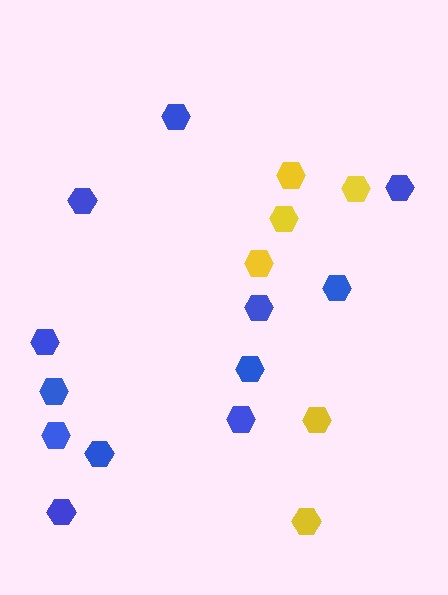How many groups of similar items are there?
There are 2 groups: one group of blue hexagons (12) and one group of yellow hexagons (6).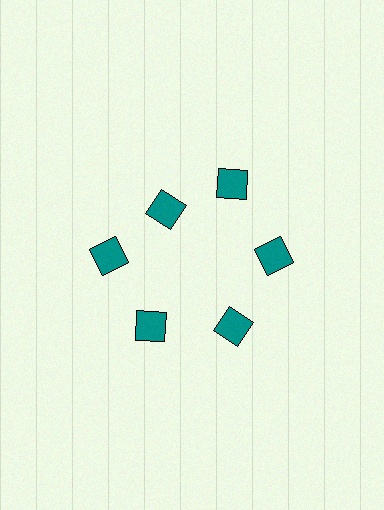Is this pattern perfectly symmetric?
No. The 6 teal squares are arranged in a ring, but one element near the 11 o'clock position is pulled inward toward the center, breaking the 6-fold rotational symmetry.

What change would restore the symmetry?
The symmetry would be restored by moving it outward, back onto the ring so that all 6 squares sit at equal angles and equal distance from the center.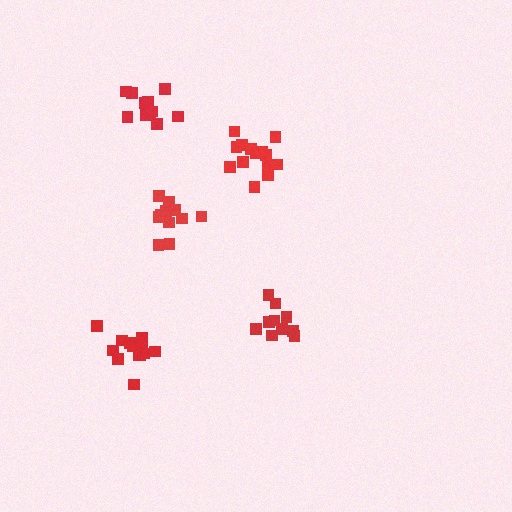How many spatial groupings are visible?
There are 5 spatial groupings.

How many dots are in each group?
Group 1: 14 dots, Group 2: 15 dots, Group 3: 11 dots, Group 4: 10 dots, Group 5: 12 dots (62 total).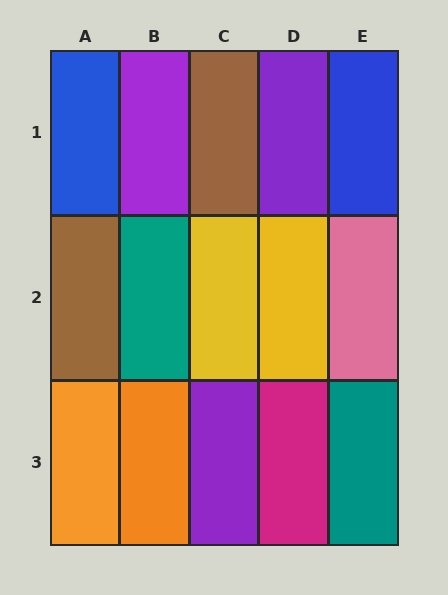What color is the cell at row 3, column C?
Purple.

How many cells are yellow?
2 cells are yellow.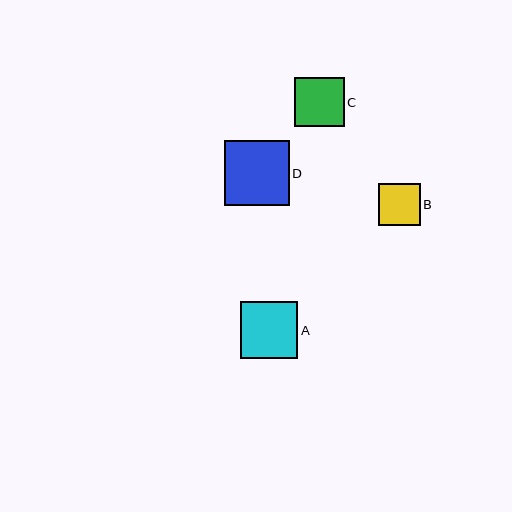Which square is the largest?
Square D is the largest with a size of approximately 65 pixels.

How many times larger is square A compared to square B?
Square A is approximately 1.4 times the size of square B.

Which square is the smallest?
Square B is the smallest with a size of approximately 41 pixels.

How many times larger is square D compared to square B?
Square D is approximately 1.6 times the size of square B.